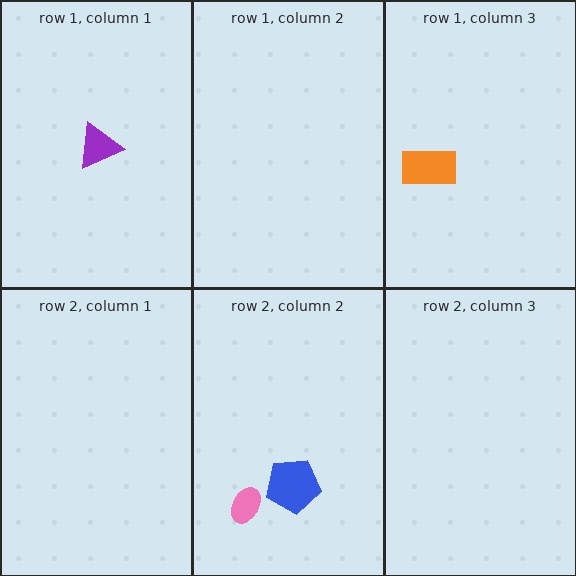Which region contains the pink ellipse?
The row 2, column 2 region.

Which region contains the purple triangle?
The row 1, column 1 region.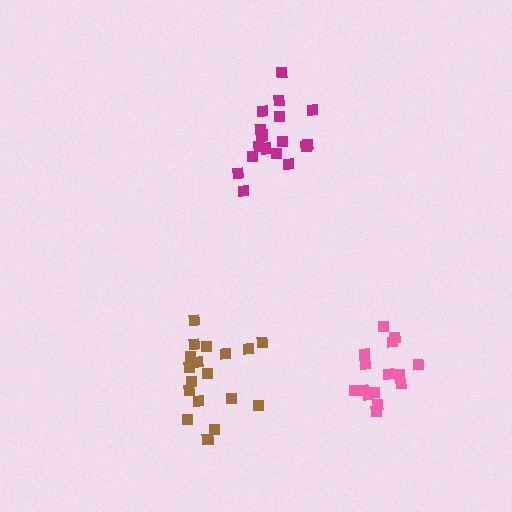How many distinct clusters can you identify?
There are 3 distinct clusters.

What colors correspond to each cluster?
The clusters are colored: magenta, brown, pink.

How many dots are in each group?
Group 1: 18 dots, Group 2: 18 dots, Group 3: 15 dots (51 total).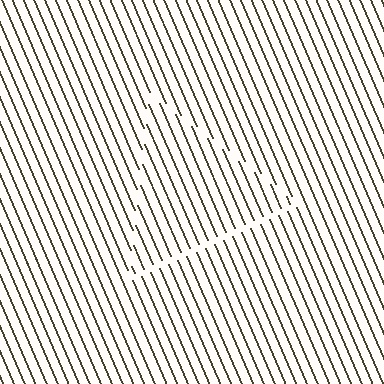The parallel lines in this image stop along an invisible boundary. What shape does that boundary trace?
An illusory triangle. The interior of the shape contains the same grating, shifted by half a period — the contour is defined by the phase discontinuity where line-ends from the inner and outer gratings abut.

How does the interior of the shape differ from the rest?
The interior of the shape contains the same grating, shifted by half a period — the contour is defined by the phase discontinuity where line-ends from the inner and outer gratings abut.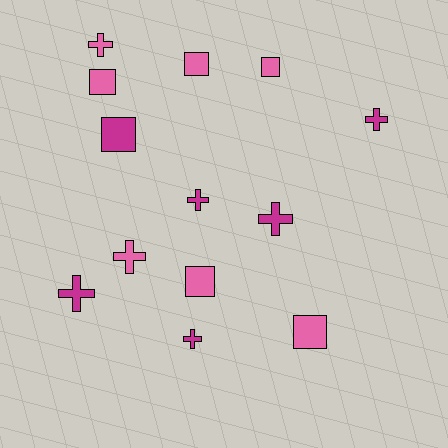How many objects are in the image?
There are 13 objects.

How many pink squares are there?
There are 5 pink squares.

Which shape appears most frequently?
Cross, with 7 objects.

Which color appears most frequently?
Pink, with 7 objects.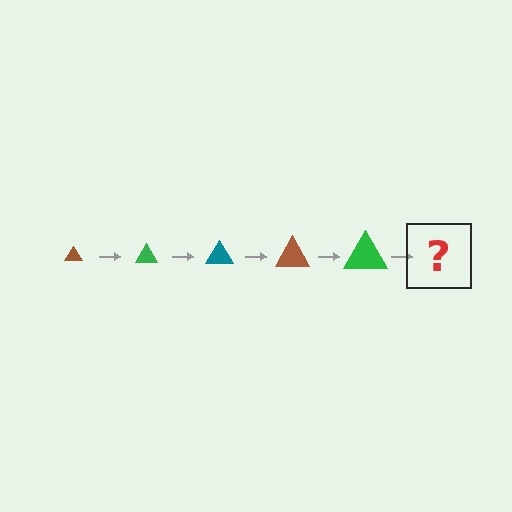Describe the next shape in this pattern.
It should be a teal triangle, larger than the previous one.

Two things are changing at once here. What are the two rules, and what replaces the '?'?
The two rules are that the triangle grows larger each step and the color cycles through brown, green, and teal. The '?' should be a teal triangle, larger than the previous one.